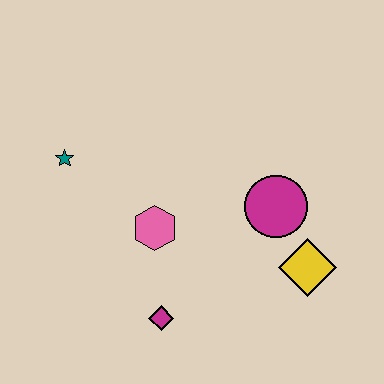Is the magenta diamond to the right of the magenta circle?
No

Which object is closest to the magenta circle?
The yellow diamond is closest to the magenta circle.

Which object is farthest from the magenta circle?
The teal star is farthest from the magenta circle.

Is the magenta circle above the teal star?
No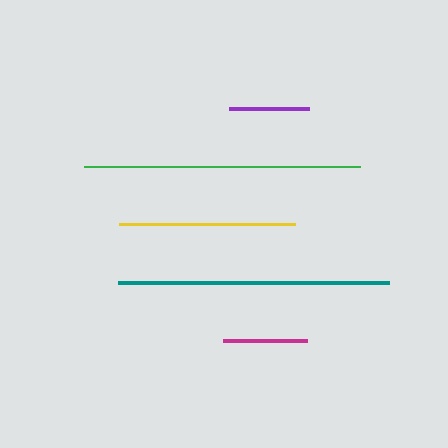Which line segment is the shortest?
The purple line is the shortest at approximately 81 pixels.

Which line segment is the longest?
The green line is the longest at approximately 276 pixels.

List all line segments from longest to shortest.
From longest to shortest: green, teal, yellow, magenta, purple.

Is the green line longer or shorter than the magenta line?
The green line is longer than the magenta line.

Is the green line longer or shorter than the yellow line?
The green line is longer than the yellow line.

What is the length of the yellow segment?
The yellow segment is approximately 176 pixels long.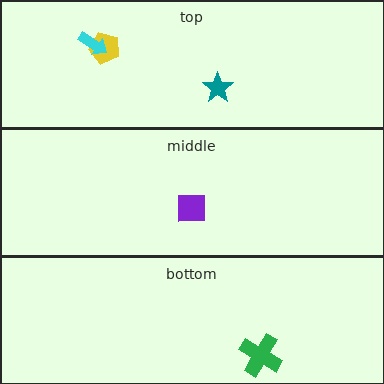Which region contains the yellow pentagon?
The top region.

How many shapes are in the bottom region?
1.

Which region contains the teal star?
The top region.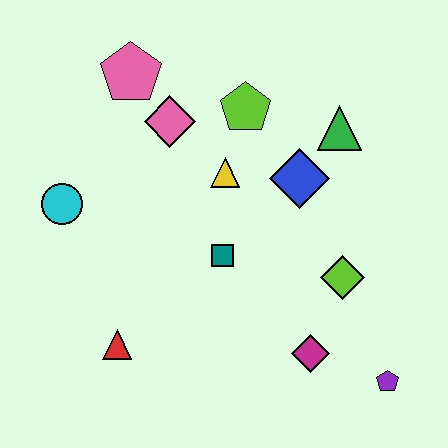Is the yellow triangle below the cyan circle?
No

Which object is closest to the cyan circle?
The pink diamond is closest to the cyan circle.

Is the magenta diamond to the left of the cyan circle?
No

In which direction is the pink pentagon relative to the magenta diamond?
The pink pentagon is above the magenta diamond.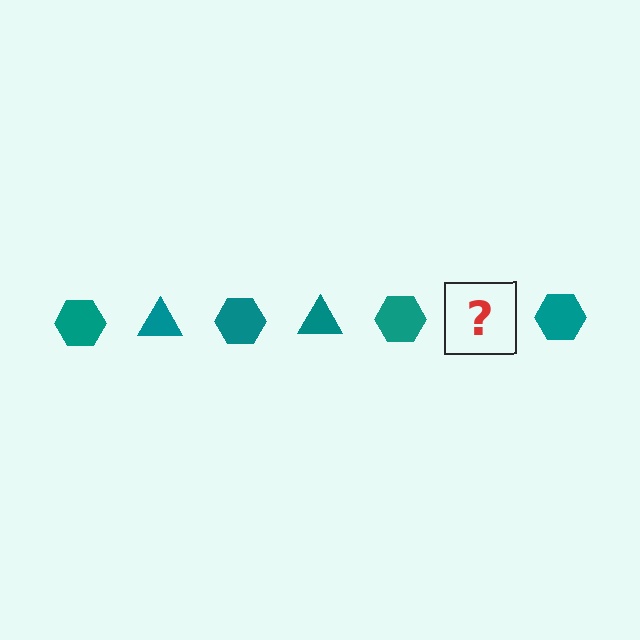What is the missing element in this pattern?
The missing element is a teal triangle.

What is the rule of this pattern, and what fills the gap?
The rule is that the pattern cycles through hexagon, triangle shapes in teal. The gap should be filled with a teal triangle.